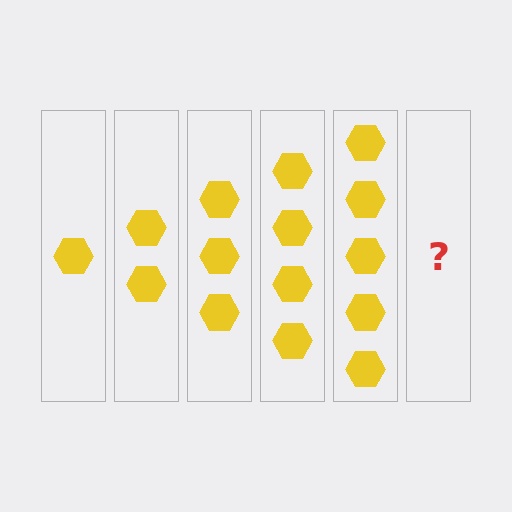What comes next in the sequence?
The next element should be 6 hexagons.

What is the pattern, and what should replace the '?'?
The pattern is that each step adds one more hexagon. The '?' should be 6 hexagons.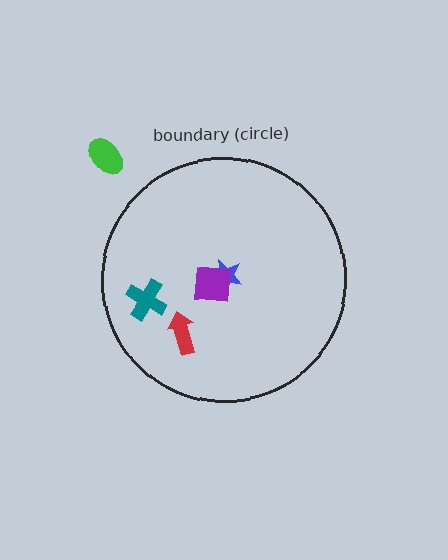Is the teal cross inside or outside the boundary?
Inside.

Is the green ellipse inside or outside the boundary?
Outside.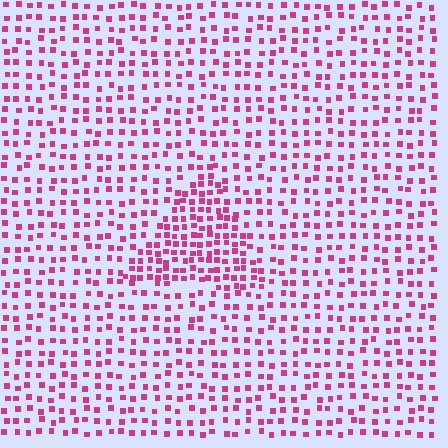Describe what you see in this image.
The image contains small magenta elements arranged at two different densities. A triangle-shaped region is visible where the elements are more densely packed than the surrounding area.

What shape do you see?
I see a triangle.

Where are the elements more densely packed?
The elements are more densely packed inside the triangle boundary.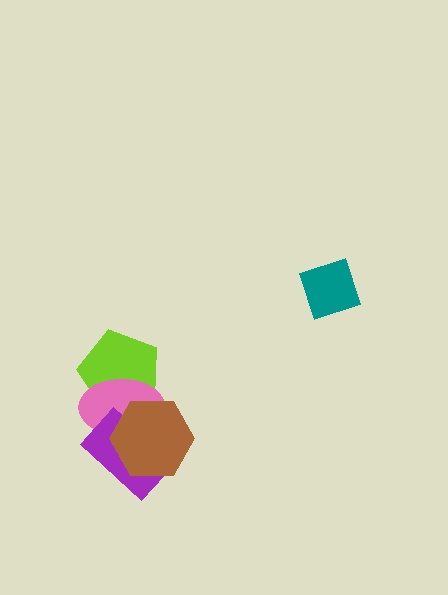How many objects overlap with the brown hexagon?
3 objects overlap with the brown hexagon.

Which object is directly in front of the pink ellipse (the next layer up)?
The purple rectangle is directly in front of the pink ellipse.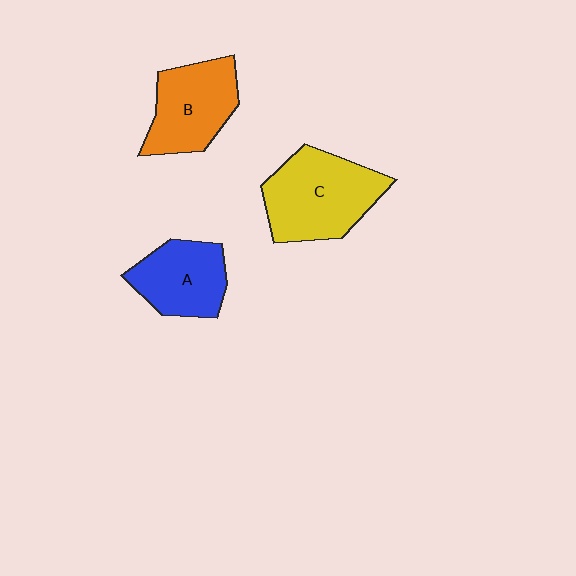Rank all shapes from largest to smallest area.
From largest to smallest: C (yellow), B (orange), A (blue).